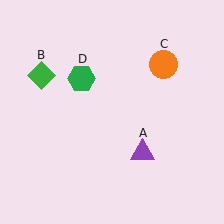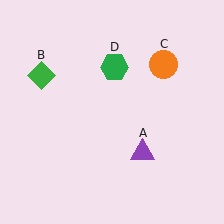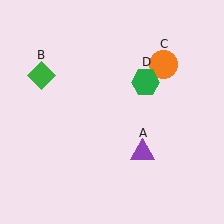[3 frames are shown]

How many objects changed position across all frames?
1 object changed position: green hexagon (object D).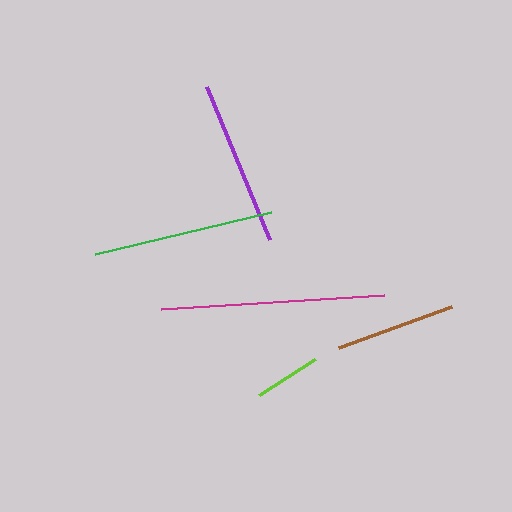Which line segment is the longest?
The magenta line is the longest at approximately 223 pixels.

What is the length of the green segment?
The green segment is approximately 181 pixels long.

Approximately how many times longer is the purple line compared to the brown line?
The purple line is approximately 1.4 times the length of the brown line.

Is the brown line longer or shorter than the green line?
The green line is longer than the brown line.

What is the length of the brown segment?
The brown segment is approximately 120 pixels long.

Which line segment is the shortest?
The lime line is the shortest at approximately 66 pixels.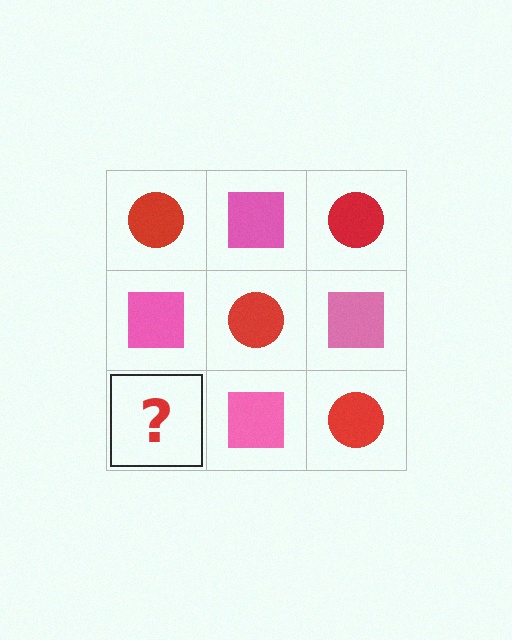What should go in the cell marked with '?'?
The missing cell should contain a red circle.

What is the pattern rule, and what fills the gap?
The rule is that it alternates red circle and pink square in a checkerboard pattern. The gap should be filled with a red circle.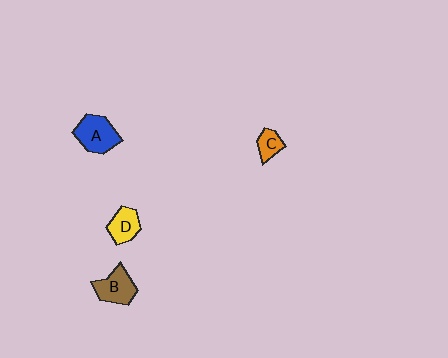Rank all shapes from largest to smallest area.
From largest to smallest: A (blue), B (brown), D (yellow), C (orange).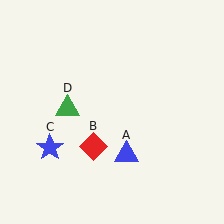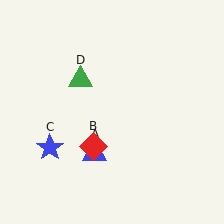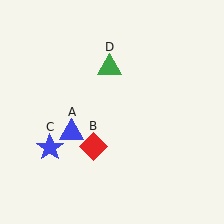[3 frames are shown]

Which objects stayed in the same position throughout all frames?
Red diamond (object B) and blue star (object C) remained stationary.